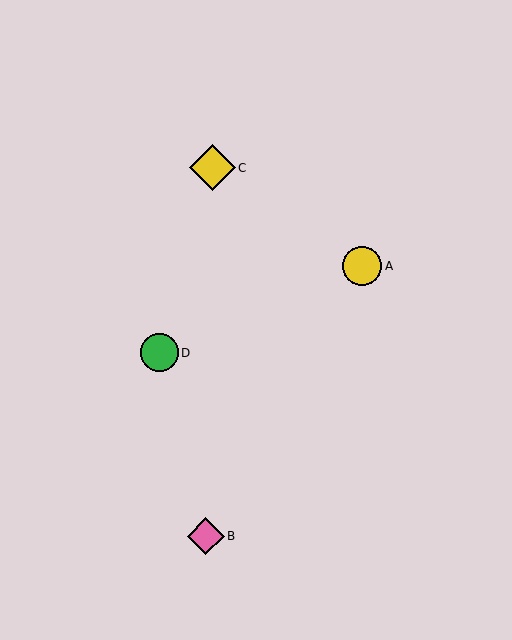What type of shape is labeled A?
Shape A is a yellow circle.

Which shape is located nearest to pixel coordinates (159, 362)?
The green circle (labeled D) at (159, 353) is nearest to that location.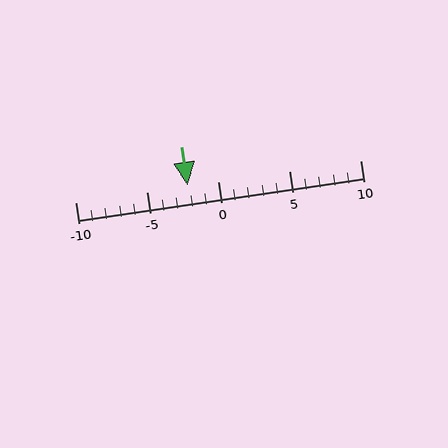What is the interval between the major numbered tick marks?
The major tick marks are spaced 5 units apart.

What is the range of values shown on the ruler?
The ruler shows values from -10 to 10.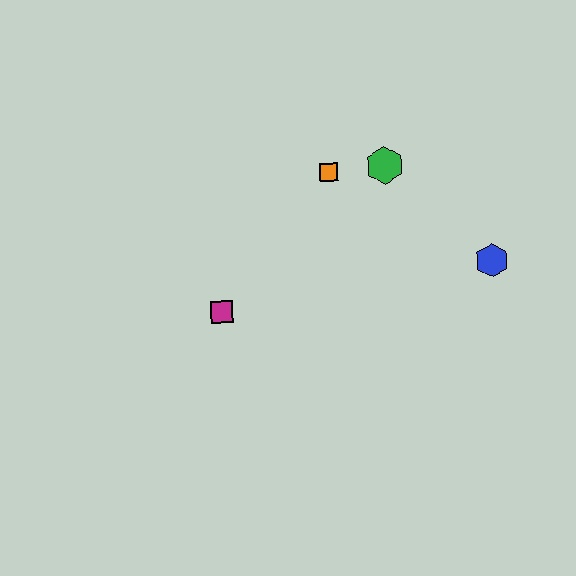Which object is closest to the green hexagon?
The orange square is closest to the green hexagon.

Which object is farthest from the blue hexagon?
The magenta square is farthest from the blue hexagon.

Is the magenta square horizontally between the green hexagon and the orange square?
No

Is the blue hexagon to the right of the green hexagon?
Yes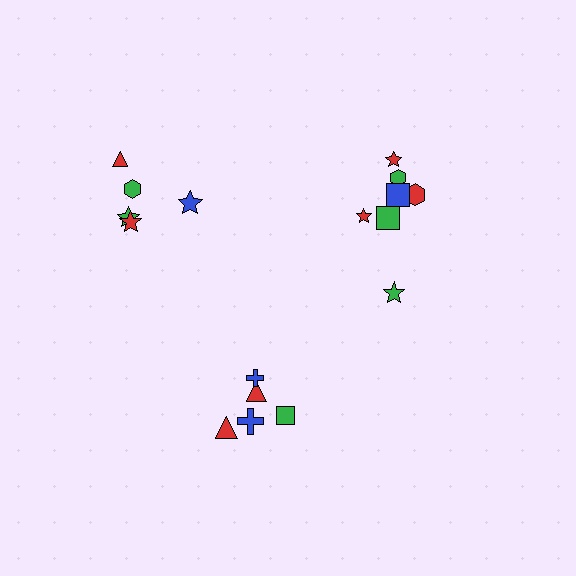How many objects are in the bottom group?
There are 5 objects.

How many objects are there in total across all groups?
There are 18 objects.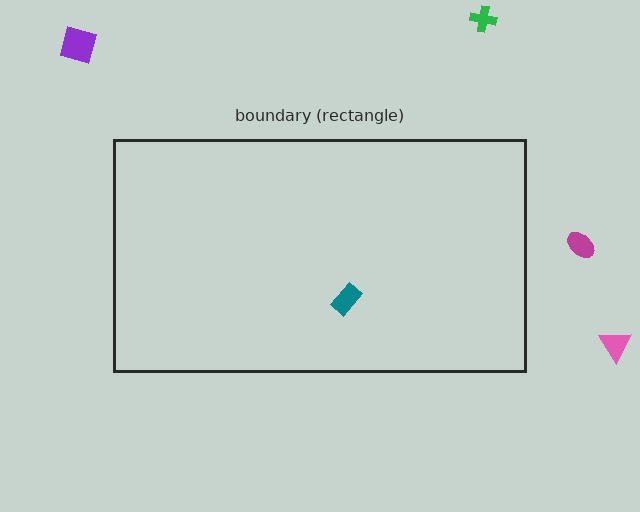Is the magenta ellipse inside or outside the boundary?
Outside.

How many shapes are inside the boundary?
1 inside, 4 outside.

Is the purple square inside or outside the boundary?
Outside.